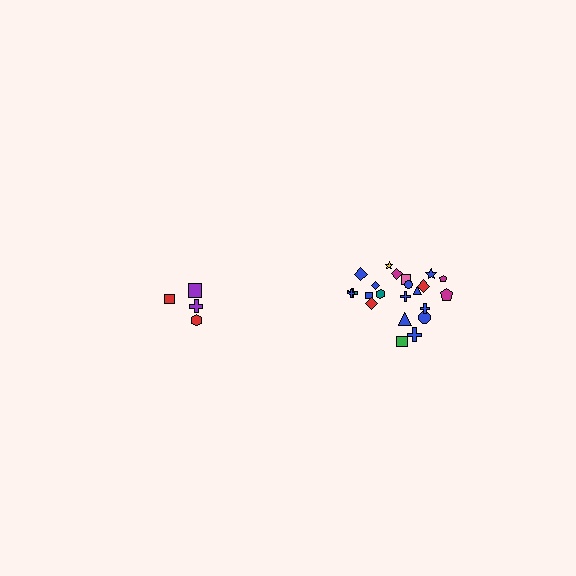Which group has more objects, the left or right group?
The right group.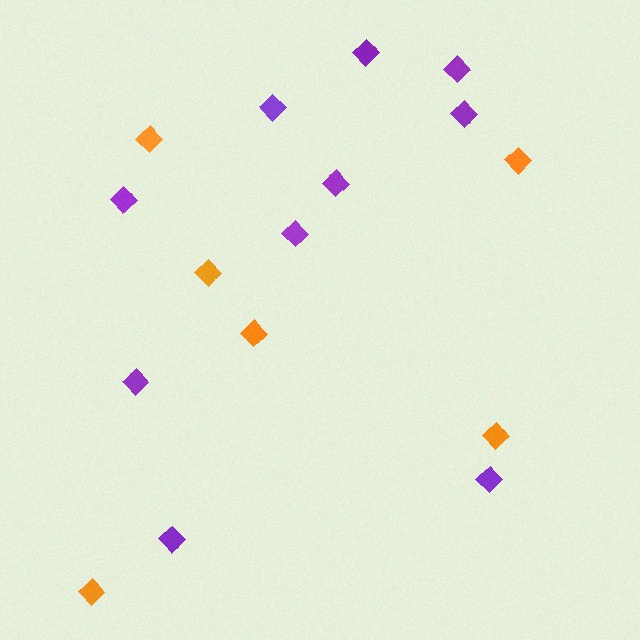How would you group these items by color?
There are 2 groups: one group of orange diamonds (6) and one group of purple diamonds (10).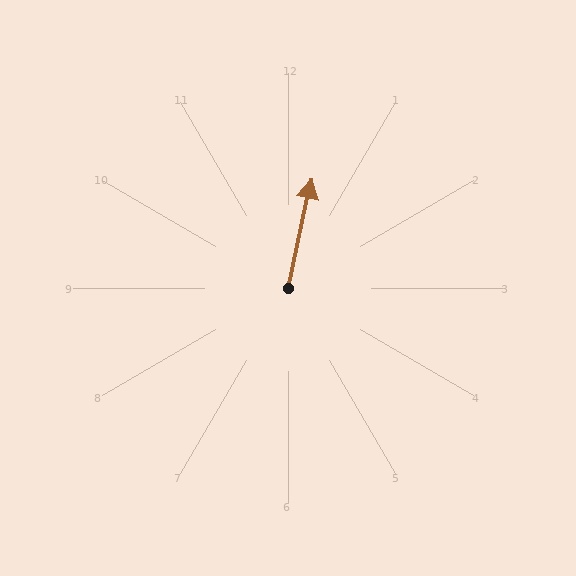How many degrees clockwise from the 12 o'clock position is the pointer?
Approximately 12 degrees.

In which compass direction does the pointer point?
North.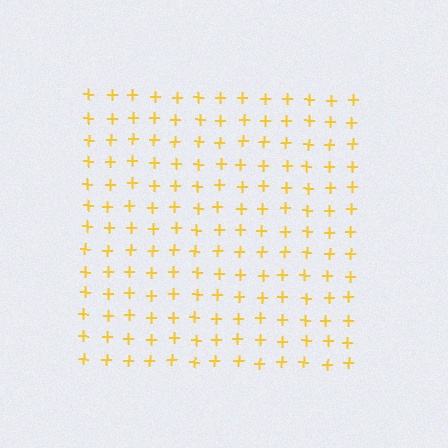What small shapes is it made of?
It is made of small plus signs.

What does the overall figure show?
The overall figure shows a square.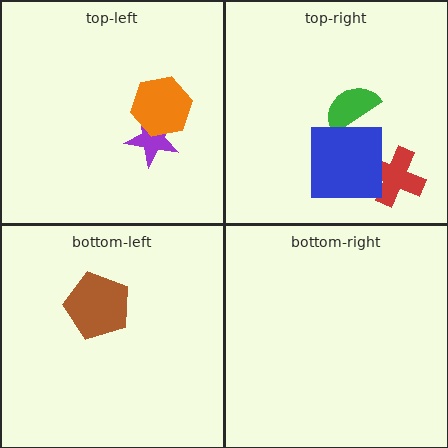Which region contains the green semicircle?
The top-right region.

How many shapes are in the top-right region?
3.